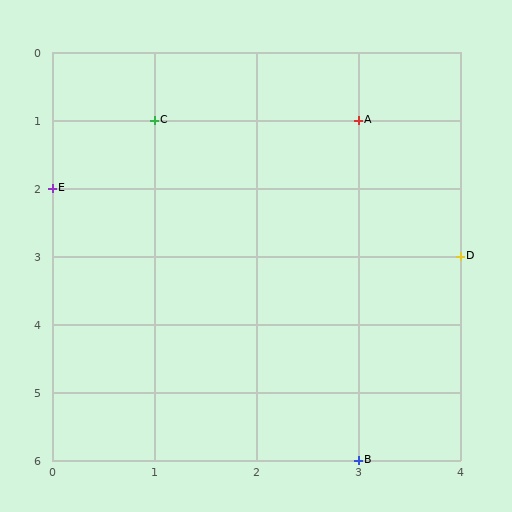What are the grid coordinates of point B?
Point B is at grid coordinates (3, 6).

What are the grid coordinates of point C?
Point C is at grid coordinates (1, 1).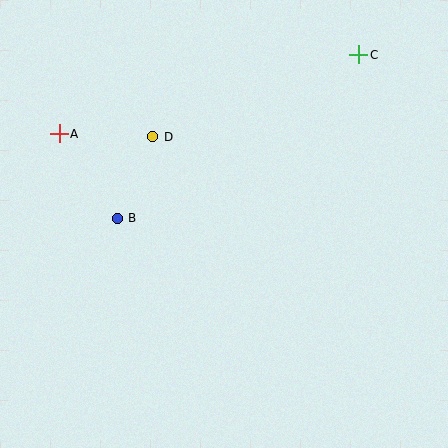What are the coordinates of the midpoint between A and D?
The midpoint between A and D is at (106, 135).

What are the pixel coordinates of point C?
Point C is at (359, 55).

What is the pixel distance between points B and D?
The distance between B and D is 89 pixels.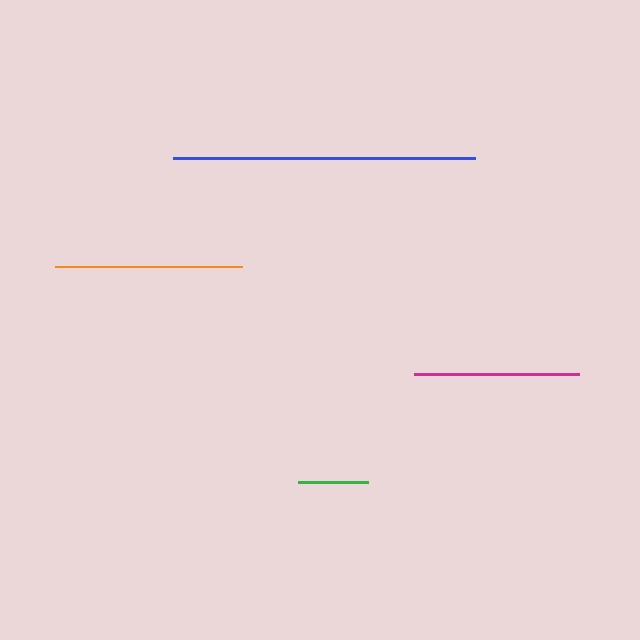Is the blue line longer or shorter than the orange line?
The blue line is longer than the orange line.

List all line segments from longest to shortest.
From longest to shortest: blue, orange, magenta, green.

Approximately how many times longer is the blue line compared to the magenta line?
The blue line is approximately 1.8 times the length of the magenta line.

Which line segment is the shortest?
The green line is the shortest at approximately 70 pixels.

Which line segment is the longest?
The blue line is the longest at approximately 301 pixels.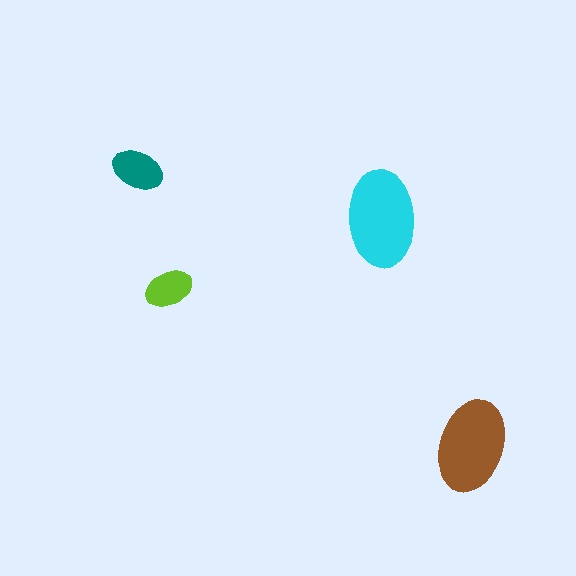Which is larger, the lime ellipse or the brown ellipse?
The brown one.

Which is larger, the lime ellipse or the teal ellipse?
The teal one.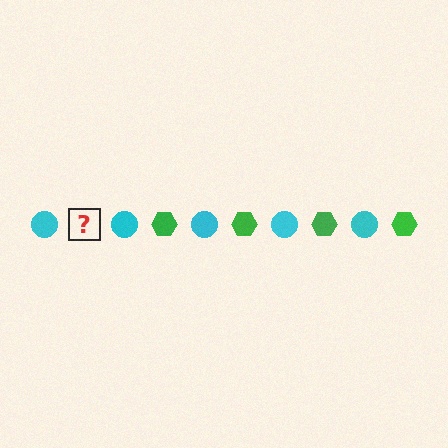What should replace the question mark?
The question mark should be replaced with a green hexagon.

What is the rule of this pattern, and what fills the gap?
The rule is that the pattern alternates between cyan circle and green hexagon. The gap should be filled with a green hexagon.